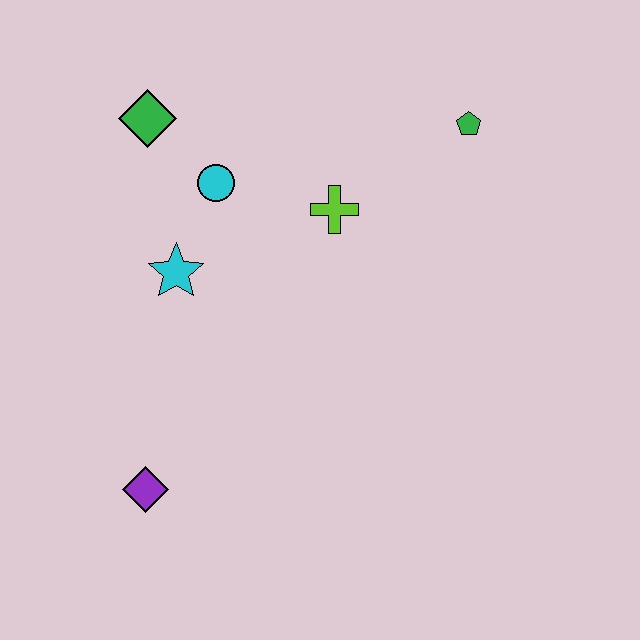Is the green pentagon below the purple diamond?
No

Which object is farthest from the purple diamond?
The green pentagon is farthest from the purple diamond.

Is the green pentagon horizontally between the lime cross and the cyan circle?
No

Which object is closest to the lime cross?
The cyan circle is closest to the lime cross.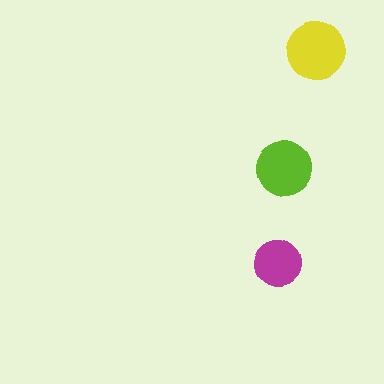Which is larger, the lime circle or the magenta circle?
The lime one.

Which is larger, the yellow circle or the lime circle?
The yellow one.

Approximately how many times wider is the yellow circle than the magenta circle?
About 1.5 times wider.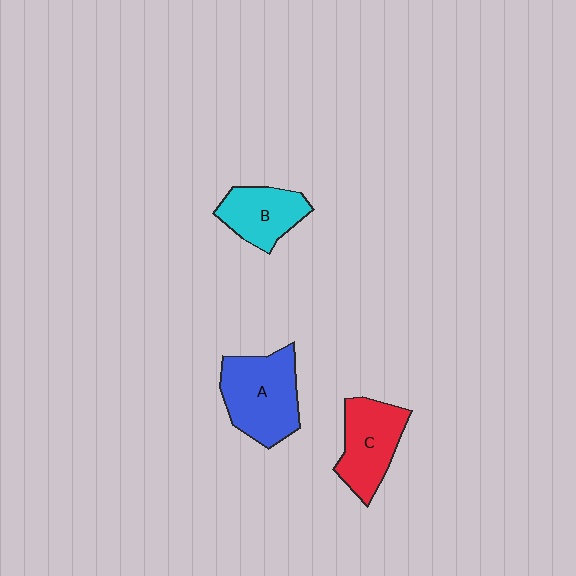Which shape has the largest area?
Shape A (blue).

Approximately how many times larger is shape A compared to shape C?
Approximately 1.2 times.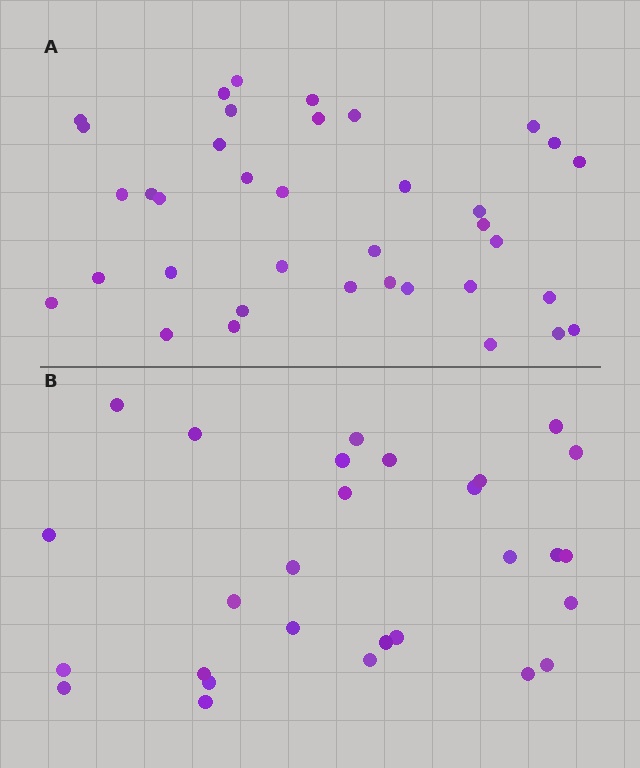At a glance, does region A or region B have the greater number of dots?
Region A (the top region) has more dots.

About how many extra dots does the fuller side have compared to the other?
Region A has roughly 8 or so more dots than region B.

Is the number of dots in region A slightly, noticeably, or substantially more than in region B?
Region A has noticeably more, but not dramatically so. The ratio is roughly 1.3 to 1.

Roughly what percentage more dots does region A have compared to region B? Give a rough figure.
About 30% more.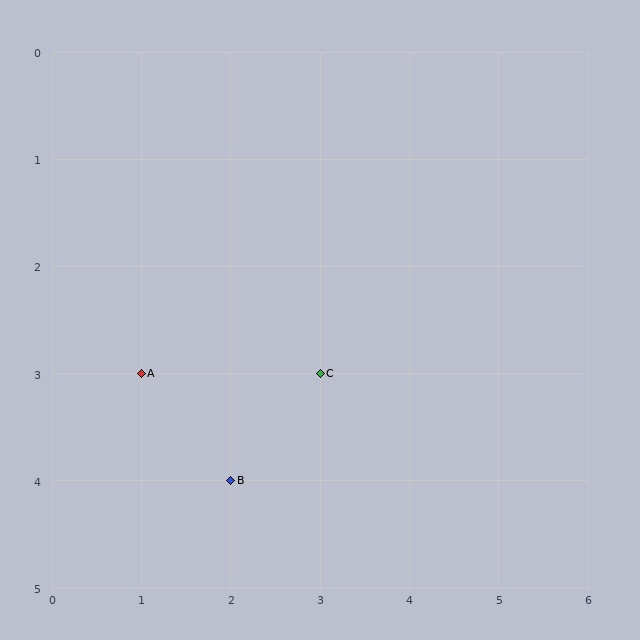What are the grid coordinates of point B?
Point B is at grid coordinates (2, 4).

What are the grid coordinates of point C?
Point C is at grid coordinates (3, 3).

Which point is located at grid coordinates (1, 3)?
Point A is at (1, 3).